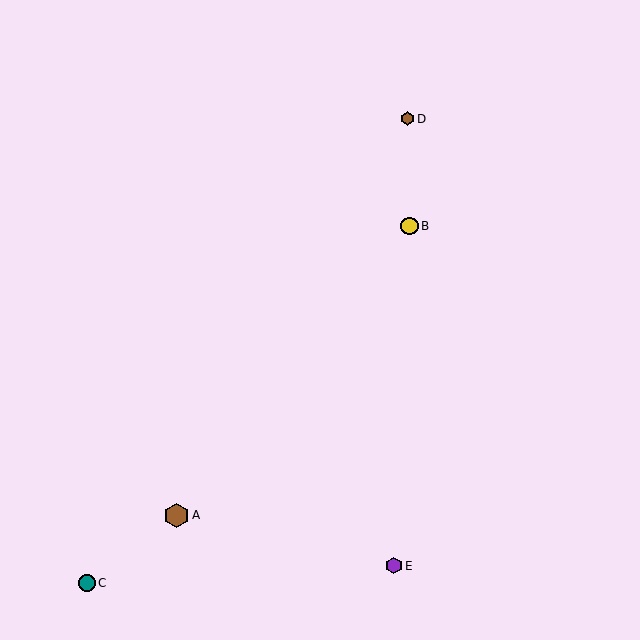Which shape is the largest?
The brown hexagon (labeled A) is the largest.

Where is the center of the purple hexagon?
The center of the purple hexagon is at (394, 566).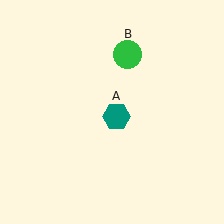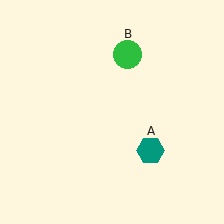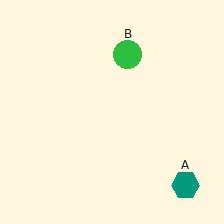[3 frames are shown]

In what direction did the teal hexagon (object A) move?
The teal hexagon (object A) moved down and to the right.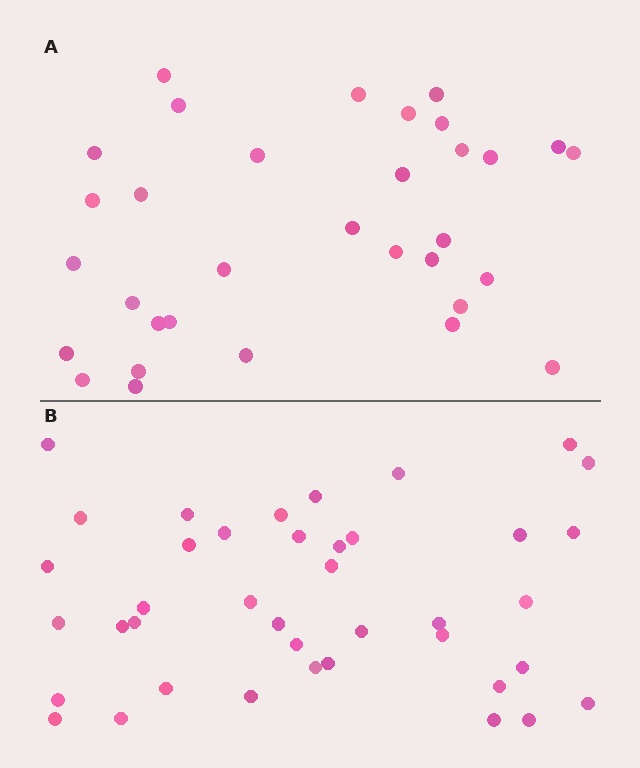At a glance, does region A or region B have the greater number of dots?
Region B (the bottom region) has more dots.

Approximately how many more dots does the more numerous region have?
Region B has roughly 8 or so more dots than region A.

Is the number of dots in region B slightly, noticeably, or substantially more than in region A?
Region B has only slightly more — the two regions are fairly close. The ratio is roughly 1.2 to 1.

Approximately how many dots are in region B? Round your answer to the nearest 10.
About 40 dots.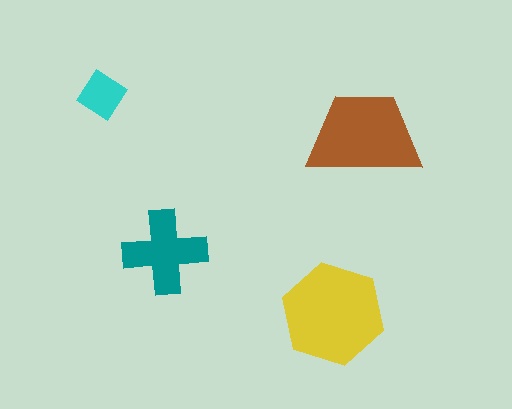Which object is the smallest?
The cyan diamond.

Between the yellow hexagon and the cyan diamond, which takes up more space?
The yellow hexagon.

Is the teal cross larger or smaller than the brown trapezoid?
Smaller.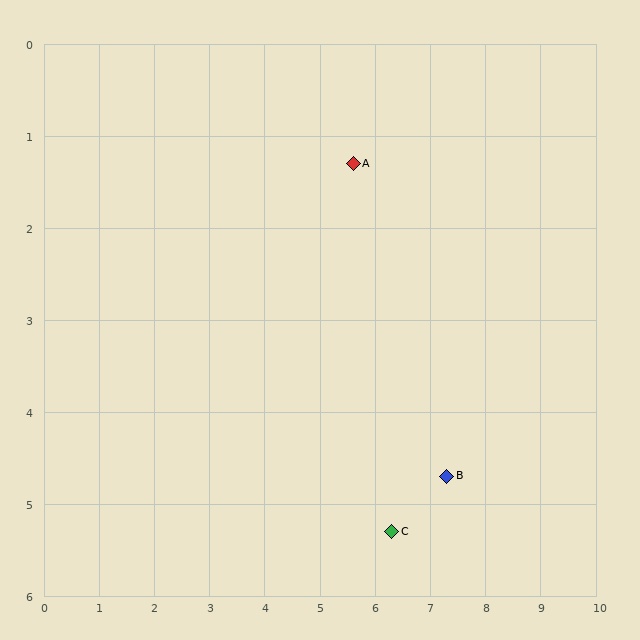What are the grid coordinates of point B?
Point B is at approximately (7.3, 4.7).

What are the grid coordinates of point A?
Point A is at approximately (5.6, 1.3).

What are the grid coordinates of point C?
Point C is at approximately (6.3, 5.3).